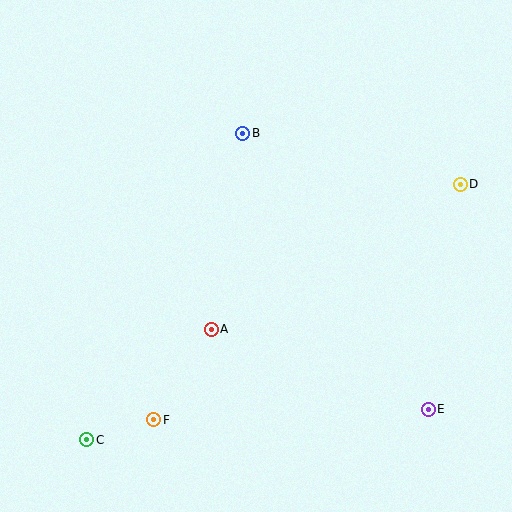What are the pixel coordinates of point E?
Point E is at (428, 409).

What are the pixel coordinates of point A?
Point A is at (211, 329).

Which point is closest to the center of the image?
Point A at (211, 329) is closest to the center.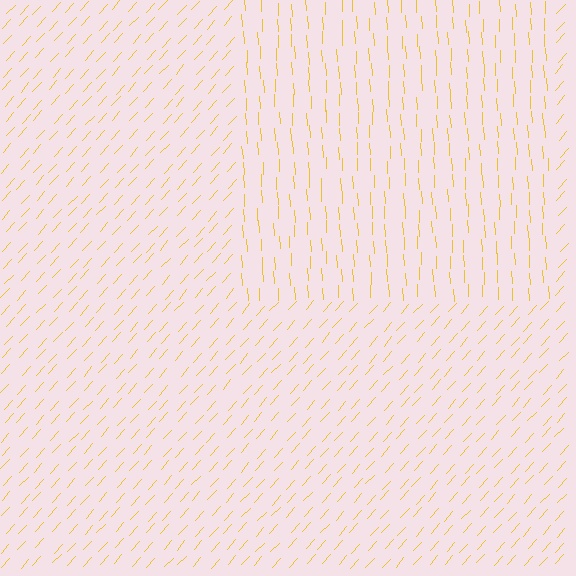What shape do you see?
I see a rectangle.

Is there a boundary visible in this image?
Yes, there is a texture boundary formed by a change in line orientation.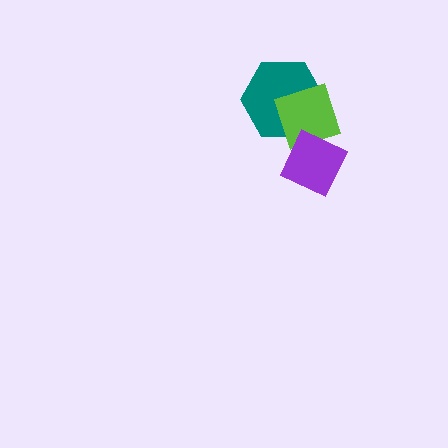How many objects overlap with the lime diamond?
2 objects overlap with the lime diamond.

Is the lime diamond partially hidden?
Yes, it is partially covered by another shape.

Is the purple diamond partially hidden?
No, no other shape covers it.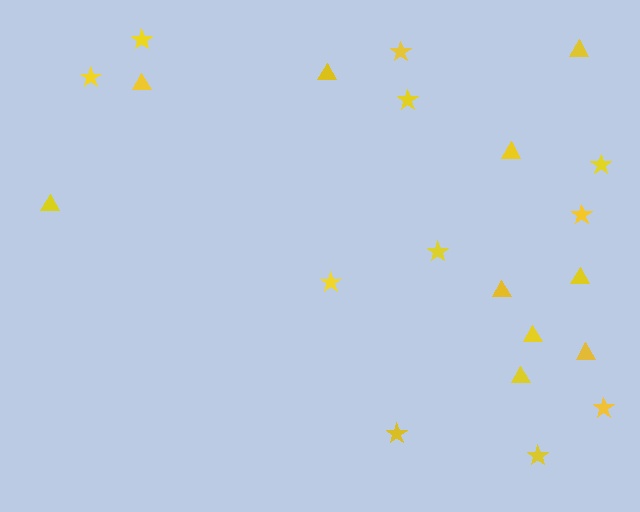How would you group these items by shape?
There are 2 groups: one group of triangles (10) and one group of stars (11).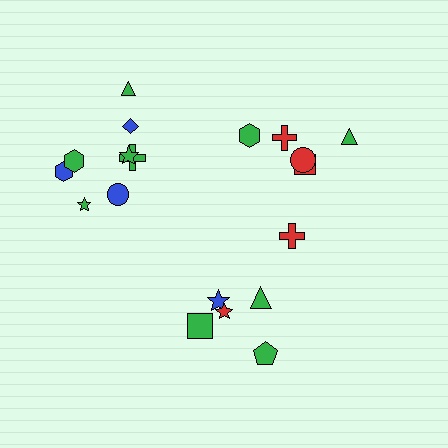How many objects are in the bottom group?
There are 5 objects.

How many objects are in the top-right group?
There are 6 objects.